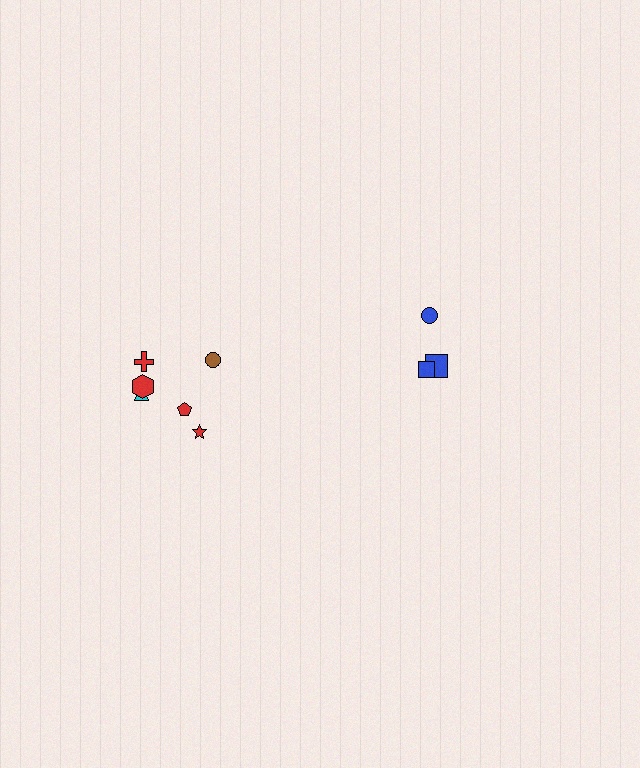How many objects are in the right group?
There are 3 objects.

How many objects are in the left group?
There are 6 objects.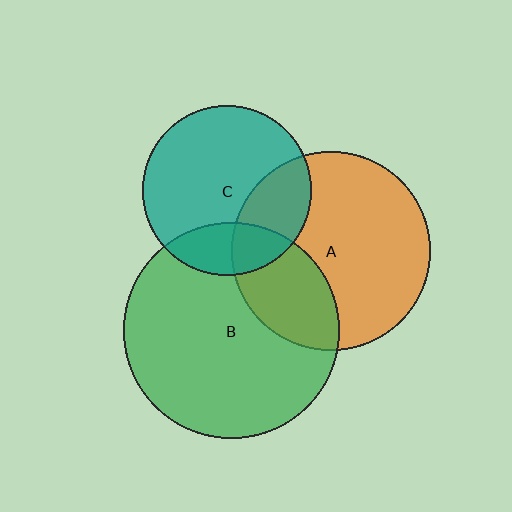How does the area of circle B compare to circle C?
Approximately 1.6 times.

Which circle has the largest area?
Circle B (green).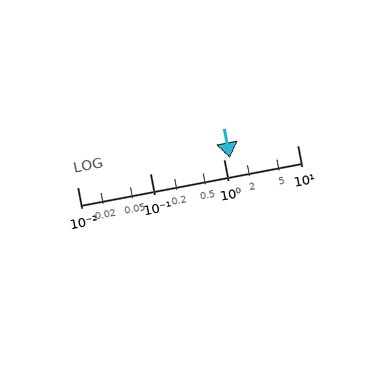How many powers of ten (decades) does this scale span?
The scale spans 3 decades, from 0.01 to 10.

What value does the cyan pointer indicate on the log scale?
The pointer indicates approximately 1.2.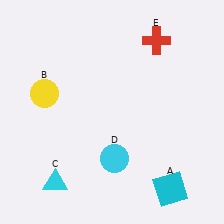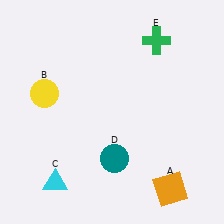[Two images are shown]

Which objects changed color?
A changed from cyan to orange. D changed from cyan to teal. E changed from red to green.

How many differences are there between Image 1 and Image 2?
There are 3 differences between the two images.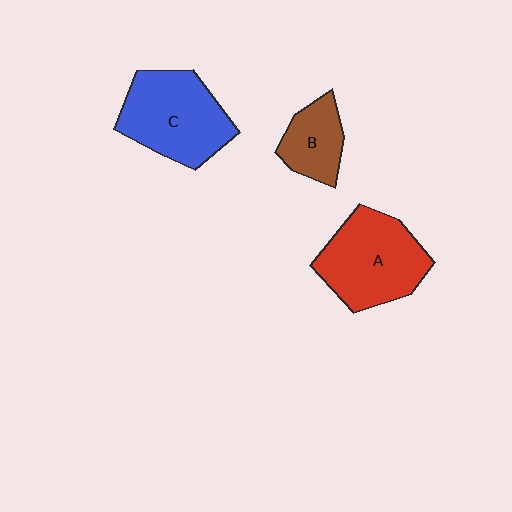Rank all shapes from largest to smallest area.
From largest to smallest: A (red), C (blue), B (brown).